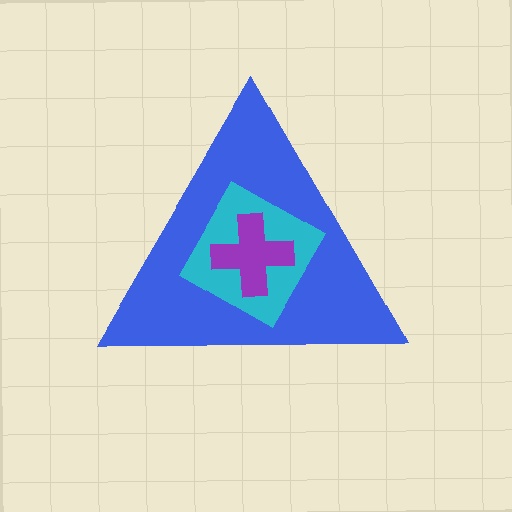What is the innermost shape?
The purple cross.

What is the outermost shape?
The blue triangle.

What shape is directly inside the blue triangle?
The cyan diamond.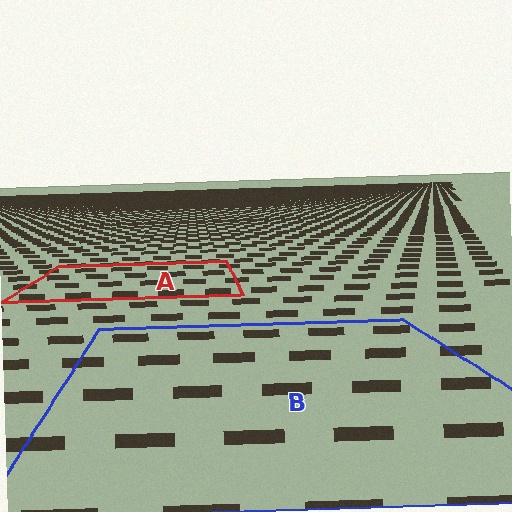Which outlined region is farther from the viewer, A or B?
Region A is farther from the viewer — the texture elements inside it appear smaller and more densely packed.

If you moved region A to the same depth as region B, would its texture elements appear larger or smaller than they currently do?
They would appear larger. At a closer depth, the same texture elements are projected at a bigger on-screen size.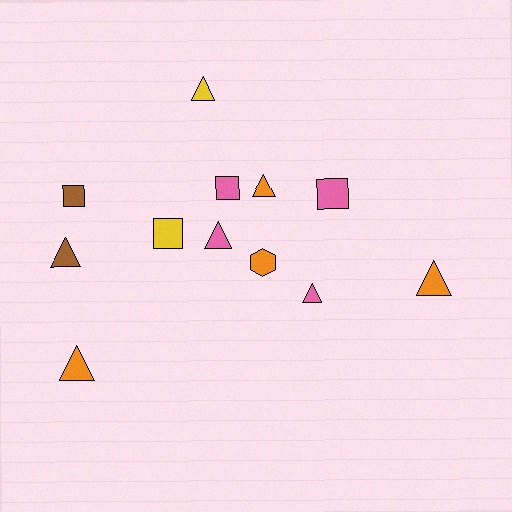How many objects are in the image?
There are 12 objects.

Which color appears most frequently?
Pink, with 4 objects.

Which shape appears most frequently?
Triangle, with 7 objects.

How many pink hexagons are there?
There are no pink hexagons.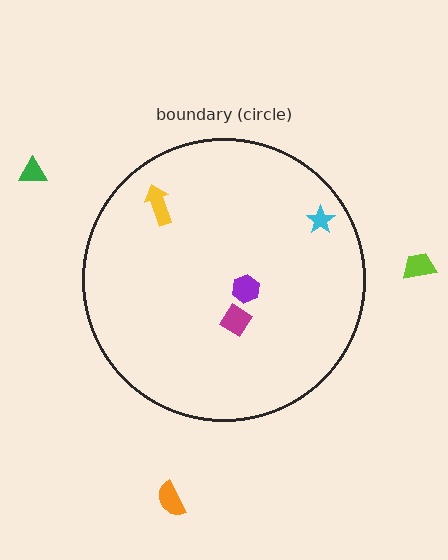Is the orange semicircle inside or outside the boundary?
Outside.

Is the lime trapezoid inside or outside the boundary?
Outside.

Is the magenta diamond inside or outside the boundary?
Inside.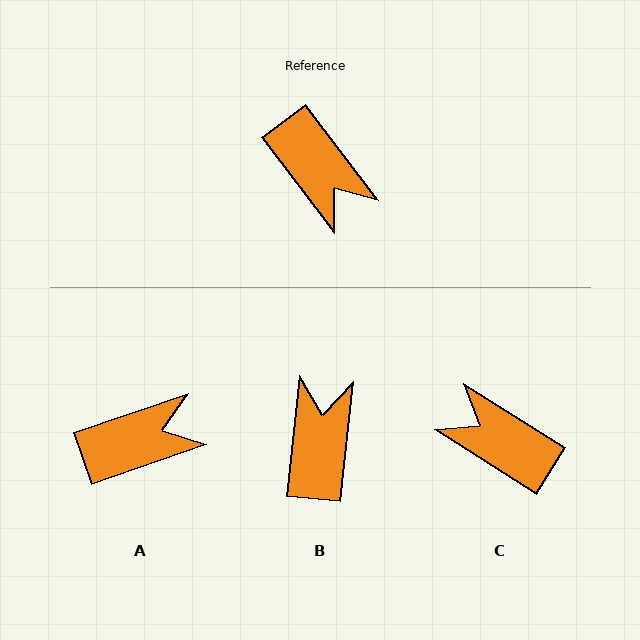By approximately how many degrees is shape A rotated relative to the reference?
Approximately 72 degrees counter-clockwise.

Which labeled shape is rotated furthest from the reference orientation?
C, about 159 degrees away.